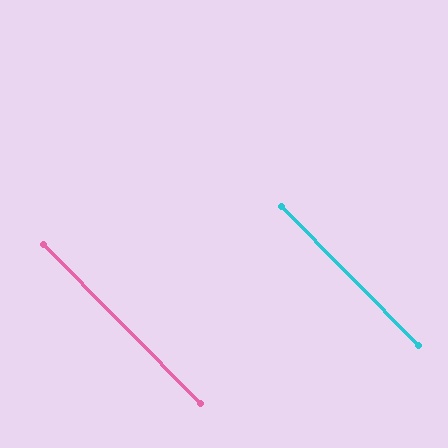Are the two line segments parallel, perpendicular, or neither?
Parallel — their directions differ by only 0.0°.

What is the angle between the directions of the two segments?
Approximately 0 degrees.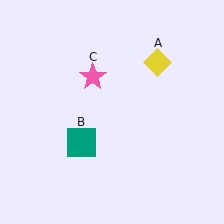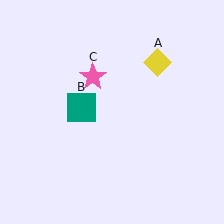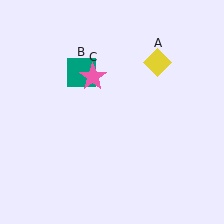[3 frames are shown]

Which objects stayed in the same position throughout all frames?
Yellow diamond (object A) and pink star (object C) remained stationary.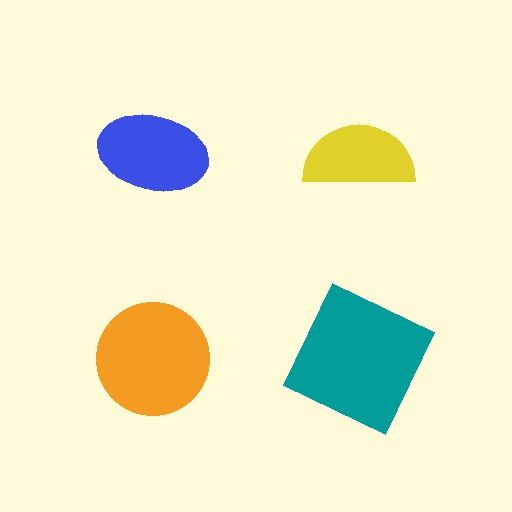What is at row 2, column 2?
A teal square.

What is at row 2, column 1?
An orange circle.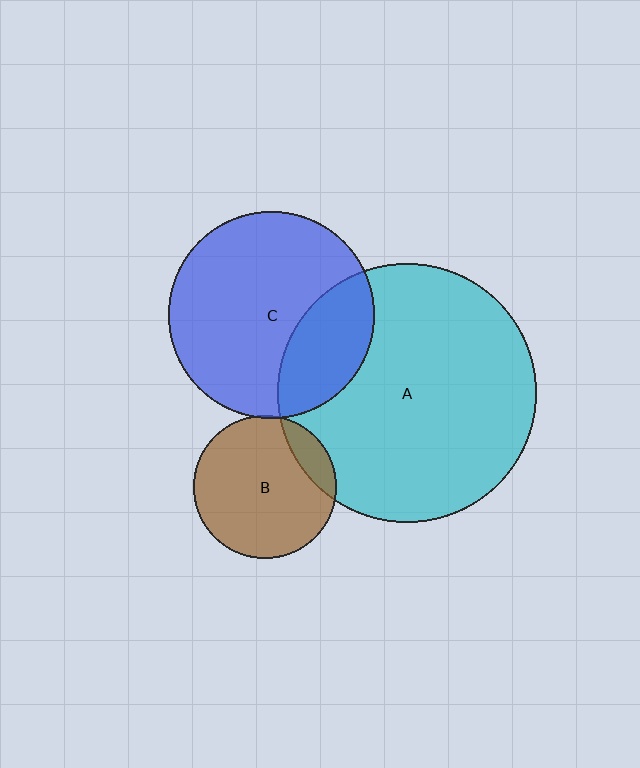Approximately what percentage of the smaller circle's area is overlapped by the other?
Approximately 25%.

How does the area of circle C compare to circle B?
Approximately 2.1 times.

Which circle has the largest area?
Circle A (cyan).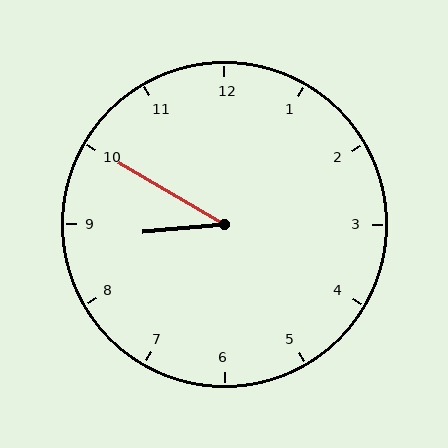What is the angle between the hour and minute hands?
Approximately 35 degrees.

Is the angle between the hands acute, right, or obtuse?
It is acute.